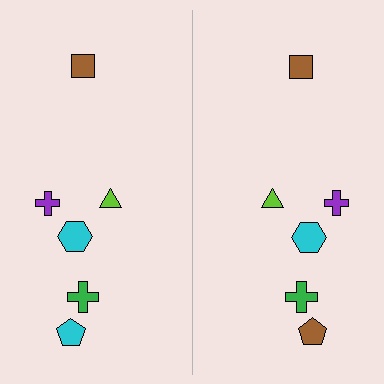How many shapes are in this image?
There are 12 shapes in this image.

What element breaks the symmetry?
The brown pentagon on the right side breaks the symmetry — its mirror counterpart is cyan.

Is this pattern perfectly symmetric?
No, the pattern is not perfectly symmetric. The brown pentagon on the right side breaks the symmetry — its mirror counterpart is cyan.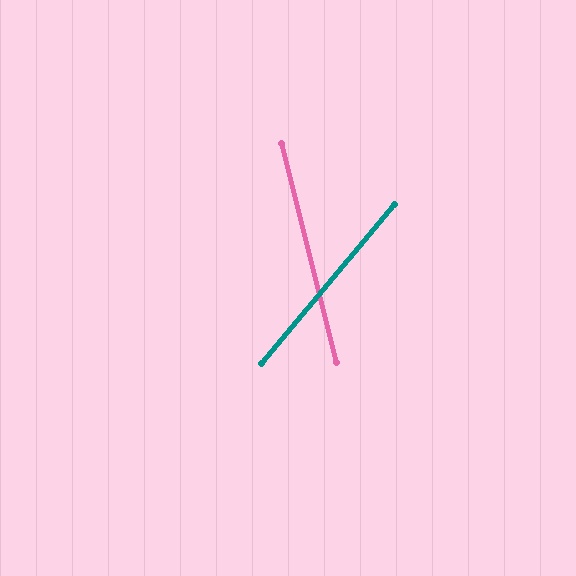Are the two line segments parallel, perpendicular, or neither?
Neither parallel nor perpendicular — they differ by about 54°.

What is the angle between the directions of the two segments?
Approximately 54 degrees.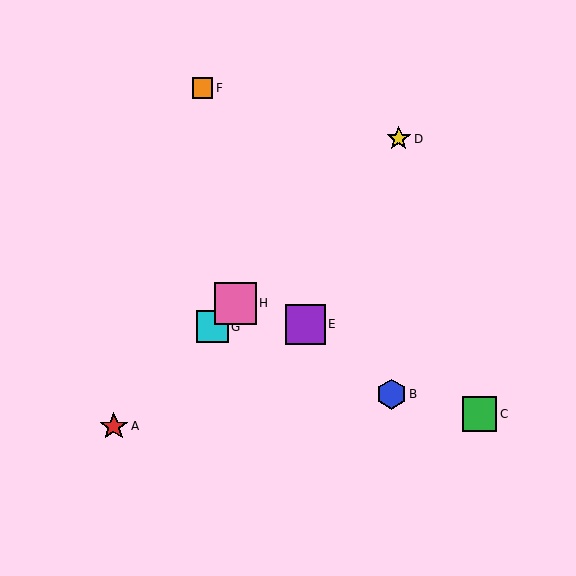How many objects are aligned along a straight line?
4 objects (A, D, G, H) are aligned along a straight line.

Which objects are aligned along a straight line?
Objects A, D, G, H are aligned along a straight line.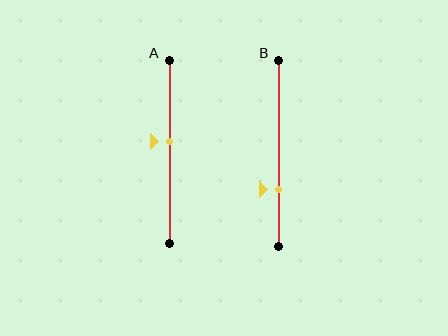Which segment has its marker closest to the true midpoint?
Segment A has its marker closest to the true midpoint.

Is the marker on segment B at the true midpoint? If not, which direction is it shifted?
No, the marker on segment B is shifted downward by about 19% of the segment length.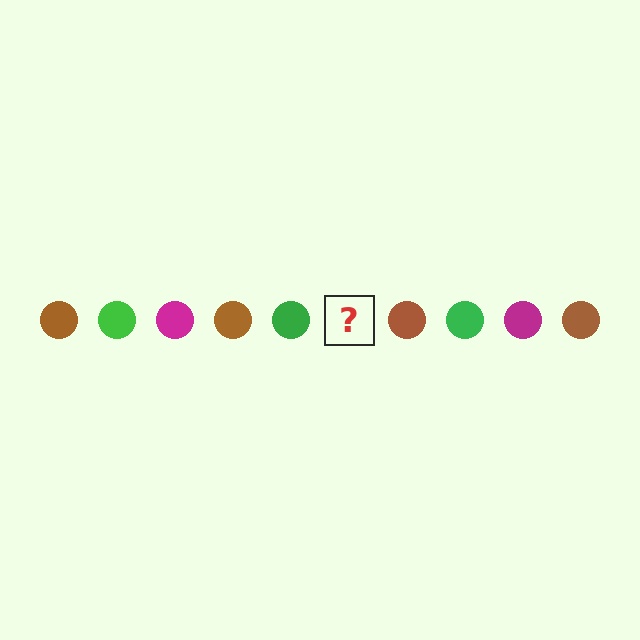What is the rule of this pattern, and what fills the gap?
The rule is that the pattern cycles through brown, green, magenta circles. The gap should be filled with a magenta circle.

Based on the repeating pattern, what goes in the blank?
The blank should be a magenta circle.